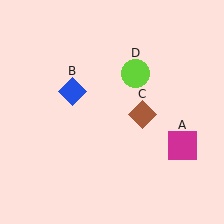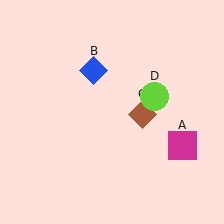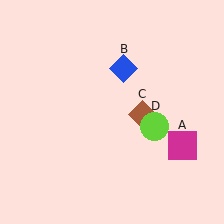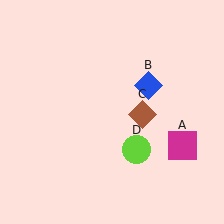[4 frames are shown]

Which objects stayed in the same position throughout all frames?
Magenta square (object A) and brown diamond (object C) remained stationary.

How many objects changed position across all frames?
2 objects changed position: blue diamond (object B), lime circle (object D).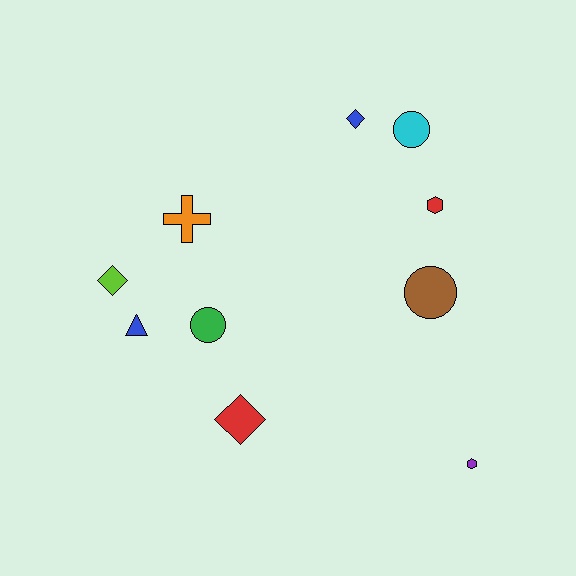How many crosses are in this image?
There is 1 cross.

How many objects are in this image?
There are 10 objects.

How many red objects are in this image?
There are 2 red objects.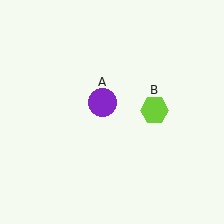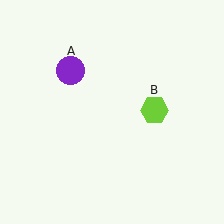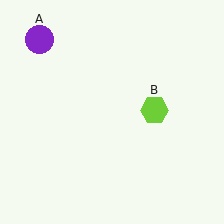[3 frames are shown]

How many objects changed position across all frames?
1 object changed position: purple circle (object A).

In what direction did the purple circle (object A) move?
The purple circle (object A) moved up and to the left.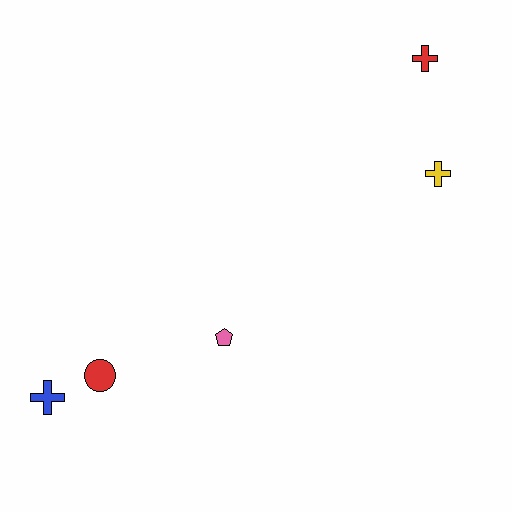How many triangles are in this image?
There are no triangles.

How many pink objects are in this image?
There is 1 pink object.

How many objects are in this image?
There are 5 objects.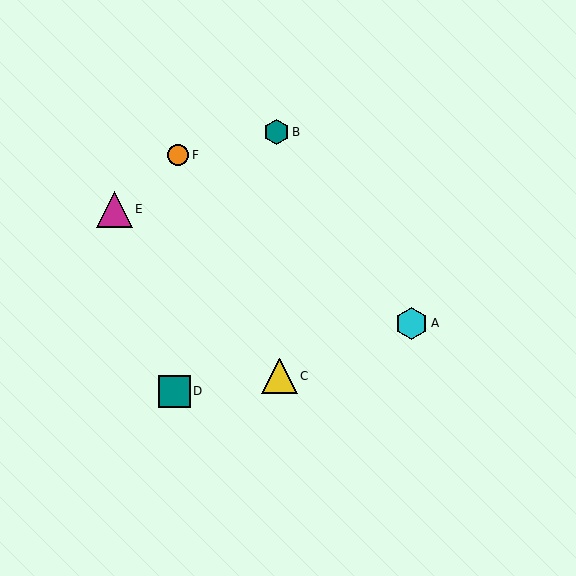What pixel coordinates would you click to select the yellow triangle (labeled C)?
Click at (280, 376) to select the yellow triangle C.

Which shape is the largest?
The yellow triangle (labeled C) is the largest.